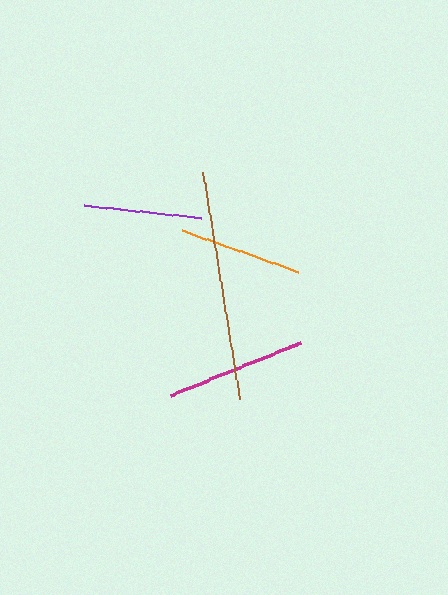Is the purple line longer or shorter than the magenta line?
The magenta line is longer than the purple line.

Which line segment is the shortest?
The purple line is the shortest at approximately 117 pixels.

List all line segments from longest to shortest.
From longest to shortest: brown, magenta, orange, purple.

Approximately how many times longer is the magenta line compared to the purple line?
The magenta line is approximately 1.2 times the length of the purple line.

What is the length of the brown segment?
The brown segment is approximately 229 pixels long.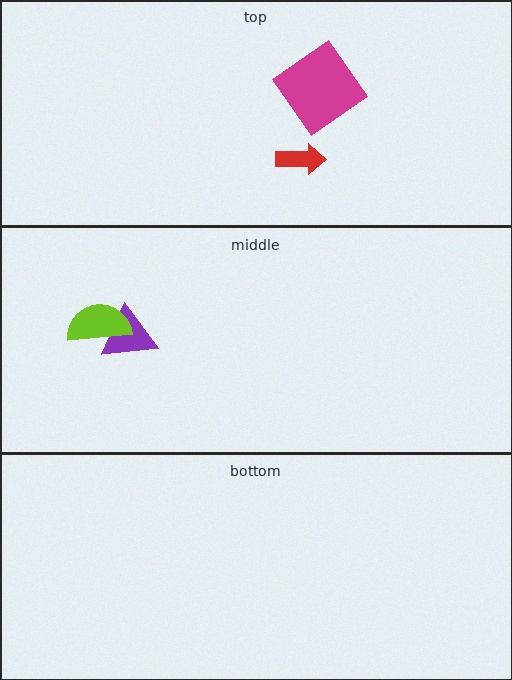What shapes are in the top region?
The magenta diamond, the red arrow.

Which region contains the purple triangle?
The middle region.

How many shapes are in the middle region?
2.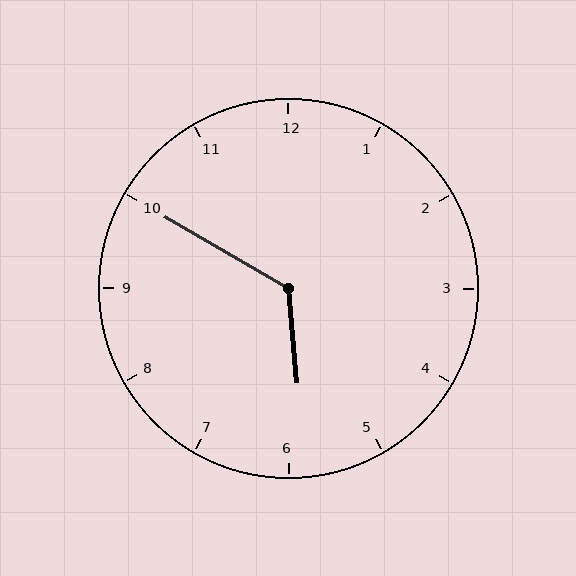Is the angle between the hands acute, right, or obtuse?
It is obtuse.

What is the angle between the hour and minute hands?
Approximately 125 degrees.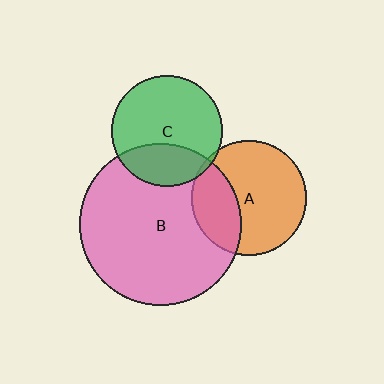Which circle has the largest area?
Circle B (pink).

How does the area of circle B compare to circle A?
Approximately 2.0 times.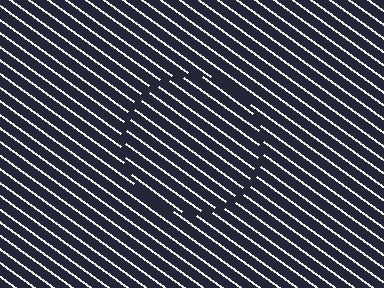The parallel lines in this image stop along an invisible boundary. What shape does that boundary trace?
An illusory circle. The interior of the shape contains the same grating, shifted by half a period — the contour is defined by the phase discontinuity where line-ends from the inner and outer gratings abut.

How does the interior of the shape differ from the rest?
The interior of the shape contains the same grating, shifted by half a period — the contour is defined by the phase discontinuity where line-ends from the inner and outer gratings abut.